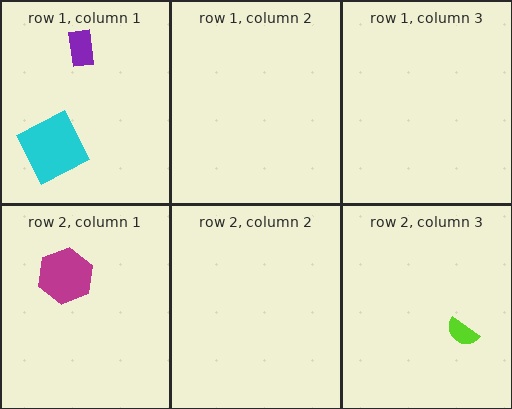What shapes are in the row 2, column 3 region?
The lime semicircle.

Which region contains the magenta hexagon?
The row 2, column 1 region.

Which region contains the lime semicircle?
The row 2, column 3 region.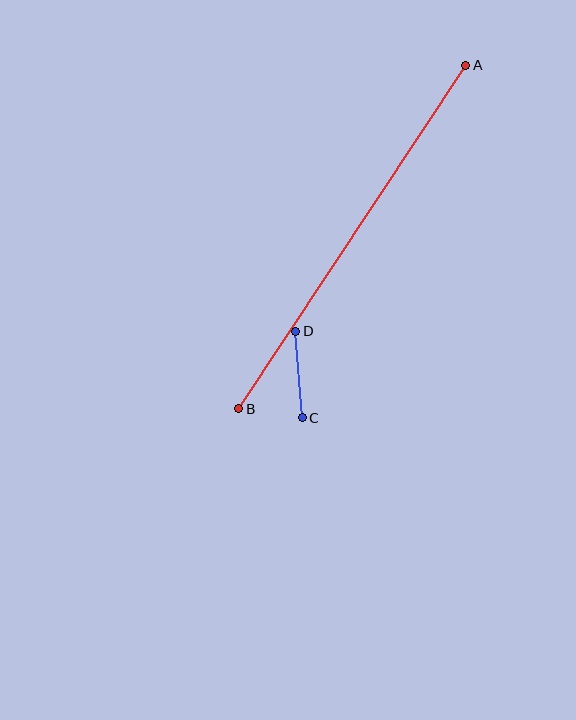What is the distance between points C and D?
The distance is approximately 87 pixels.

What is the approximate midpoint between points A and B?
The midpoint is at approximately (352, 237) pixels.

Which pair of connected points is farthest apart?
Points A and B are farthest apart.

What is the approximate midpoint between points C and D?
The midpoint is at approximately (299, 374) pixels.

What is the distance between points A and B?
The distance is approximately 412 pixels.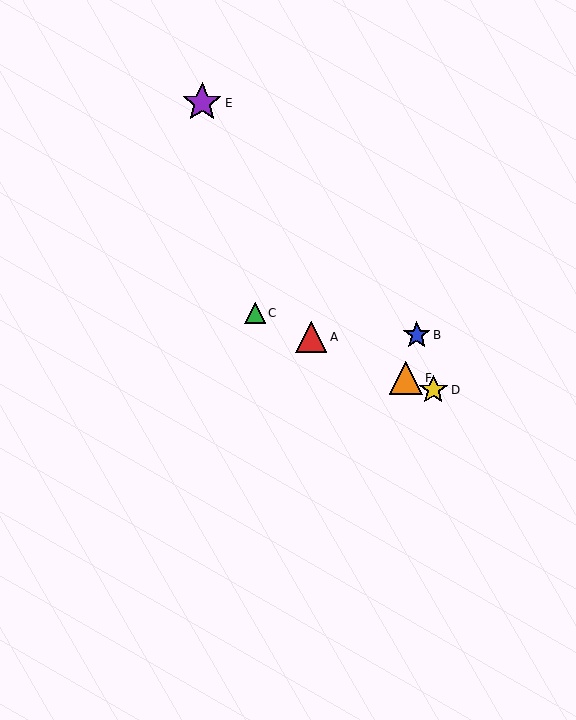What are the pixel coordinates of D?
Object D is at (433, 390).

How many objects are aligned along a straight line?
4 objects (A, C, D, F) are aligned along a straight line.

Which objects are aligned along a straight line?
Objects A, C, D, F are aligned along a straight line.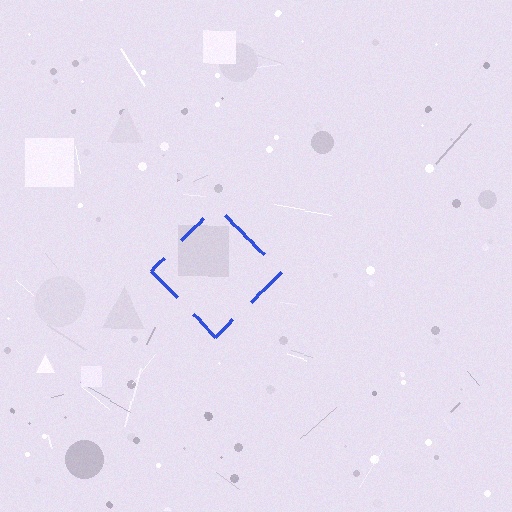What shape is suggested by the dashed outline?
The dashed outline suggests a diamond.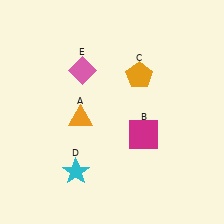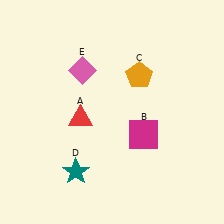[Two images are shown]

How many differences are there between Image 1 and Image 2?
There are 2 differences between the two images.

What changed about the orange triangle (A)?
In Image 1, A is orange. In Image 2, it changed to red.